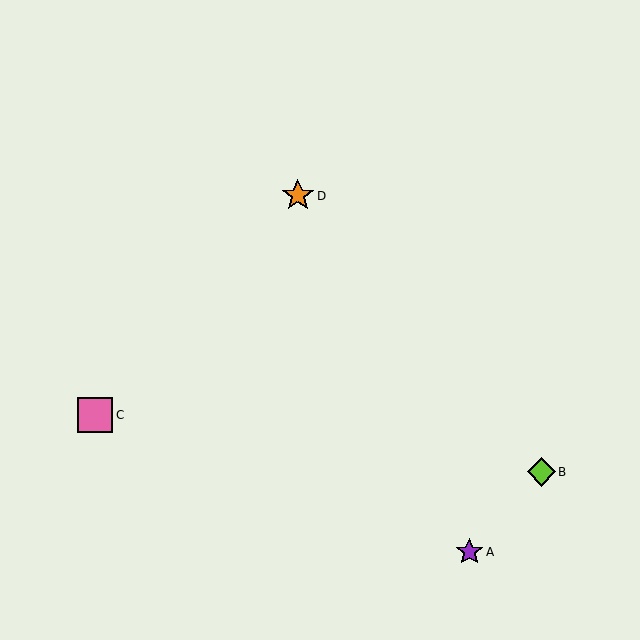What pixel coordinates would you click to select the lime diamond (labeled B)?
Click at (541, 472) to select the lime diamond B.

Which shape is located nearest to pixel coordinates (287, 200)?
The orange star (labeled D) at (298, 196) is nearest to that location.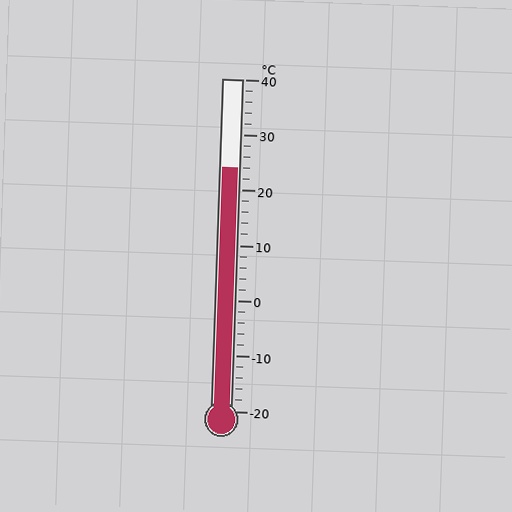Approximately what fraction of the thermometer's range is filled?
The thermometer is filled to approximately 75% of its range.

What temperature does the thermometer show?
The thermometer shows approximately 24°C.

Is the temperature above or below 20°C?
The temperature is above 20°C.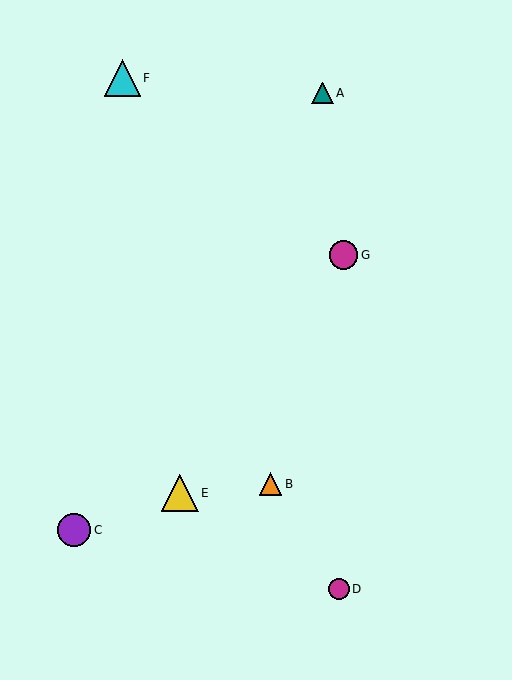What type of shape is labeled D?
Shape D is a magenta circle.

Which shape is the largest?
The yellow triangle (labeled E) is the largest.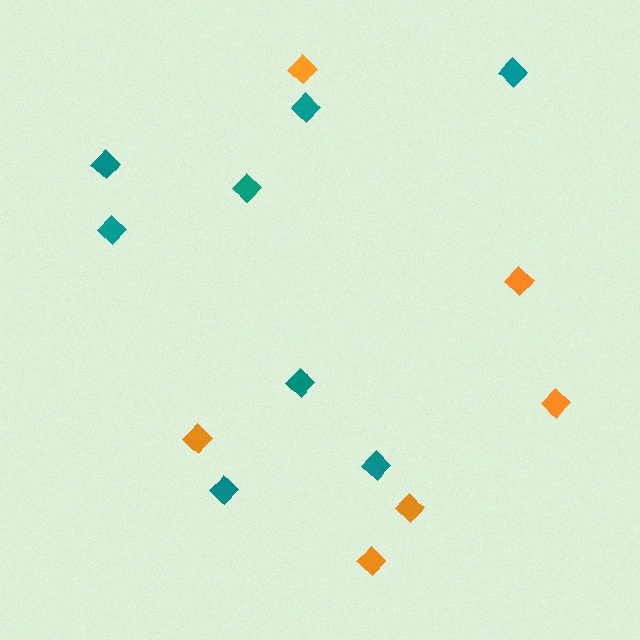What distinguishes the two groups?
There are 2 groups: one group of teal diamonds (8) and one group of orange diamonds (6).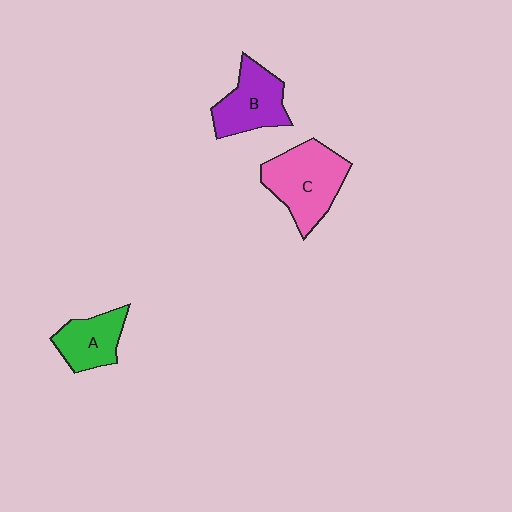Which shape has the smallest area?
Shape A (green).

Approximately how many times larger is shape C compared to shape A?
Approximately 1.6 times.